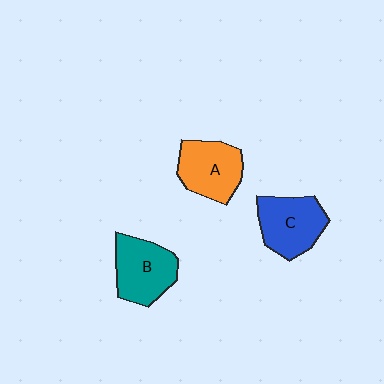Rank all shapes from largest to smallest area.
From largest to smallest: B (teal), C (blue), A (orange).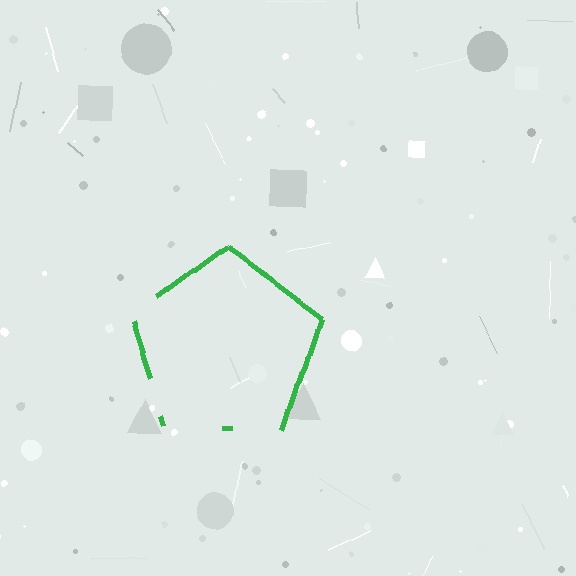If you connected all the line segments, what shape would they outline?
They would outline a pentagon.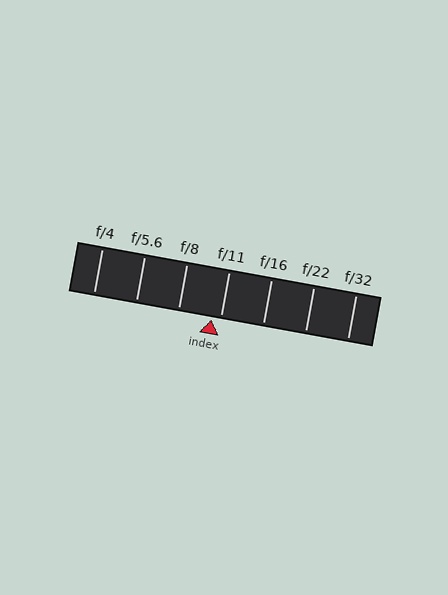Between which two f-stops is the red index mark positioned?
The index mark is between f/8 and f/11.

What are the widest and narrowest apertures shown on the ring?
The widest aperture shown is f/4 and the narrowest is f/32.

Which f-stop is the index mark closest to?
The index mark is closest to f/11.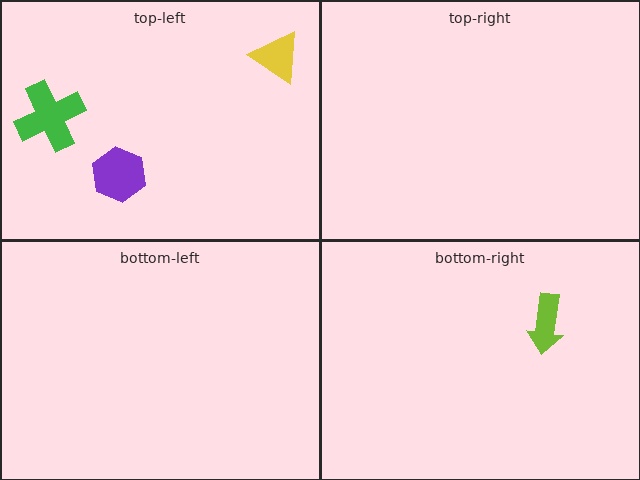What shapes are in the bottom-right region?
The lime arrow.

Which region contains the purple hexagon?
The top-left region.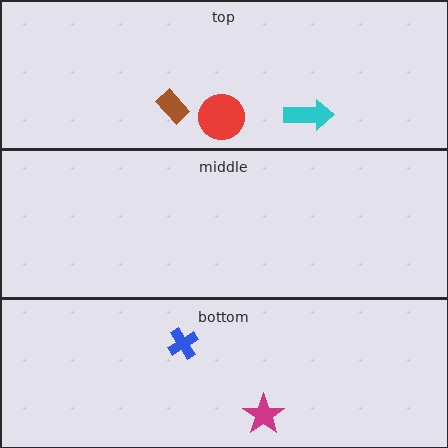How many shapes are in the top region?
3.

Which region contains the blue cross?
The bottom region.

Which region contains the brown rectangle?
The top region.